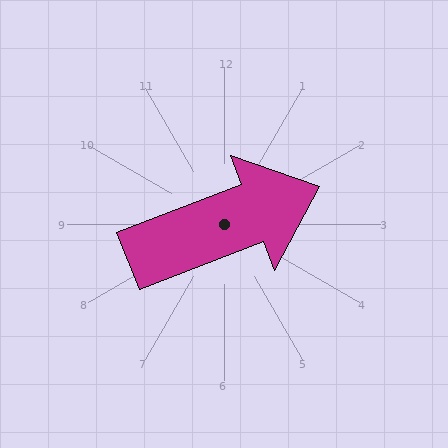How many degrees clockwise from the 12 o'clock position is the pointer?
Approximately 69 degrees.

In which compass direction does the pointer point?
East.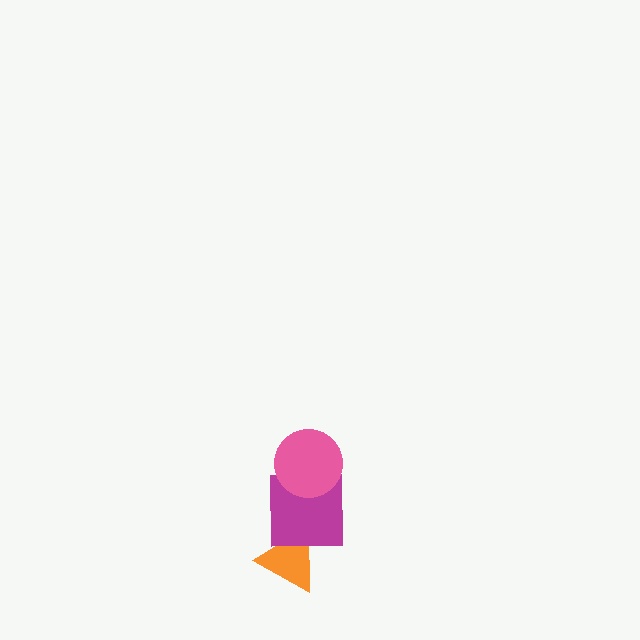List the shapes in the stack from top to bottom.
From top to bottom: the pink circle, the magenta square, the orange triangle.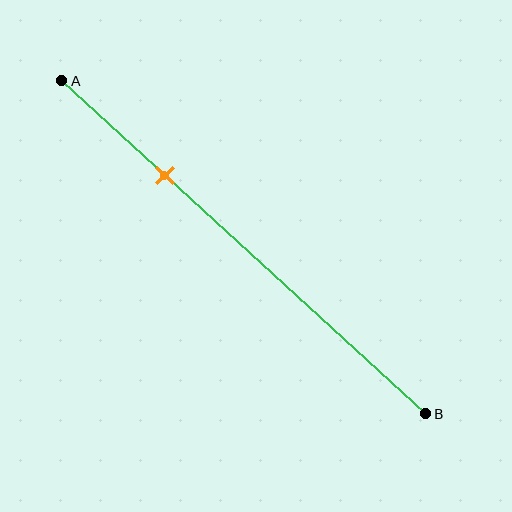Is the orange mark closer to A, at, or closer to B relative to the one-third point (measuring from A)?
The orange mark is closer to point A than the one-third point of segment AB.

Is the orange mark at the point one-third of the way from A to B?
No, the mark is at about 30% from A, not at the 33% one-third point.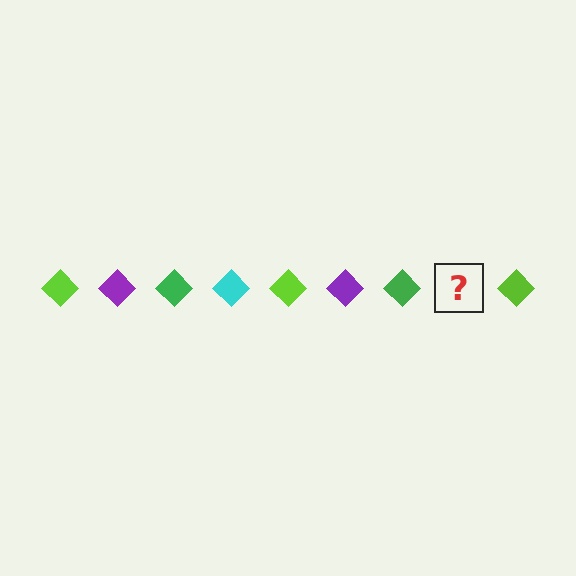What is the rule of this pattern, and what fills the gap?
The rule is that the pattern cycles through lime, purple, green, cyan diamonds. The gap should be filled with a cyan diamond.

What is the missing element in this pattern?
The missing element is a cyan diamond.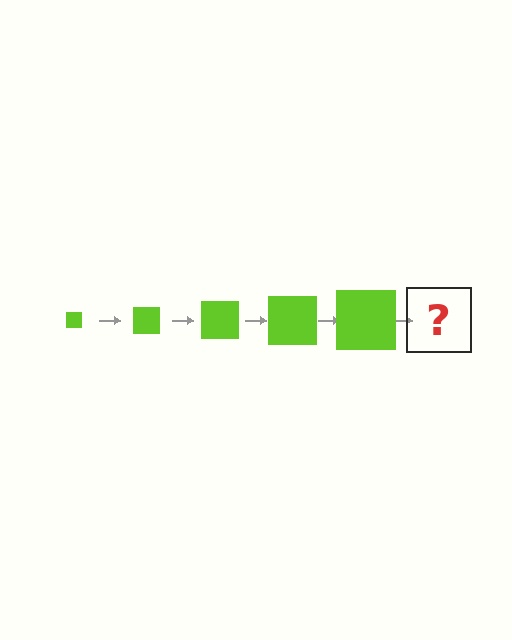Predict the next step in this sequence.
The next step is a lime square, larger than the previous one.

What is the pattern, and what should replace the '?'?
The pattern is that the square gets progressively larger each step. The '?' should be a lime square, larger than the previous one.